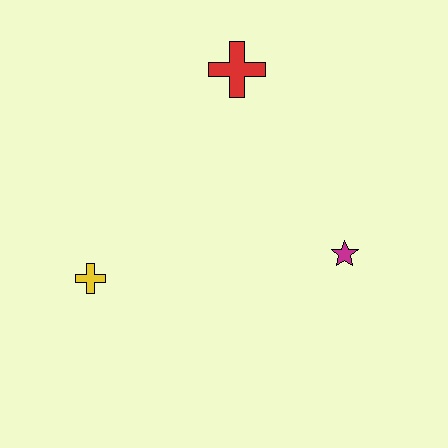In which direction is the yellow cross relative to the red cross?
The yellow cross is below the red cross.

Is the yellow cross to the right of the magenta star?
No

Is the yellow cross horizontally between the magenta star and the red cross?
No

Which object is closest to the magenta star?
The red cross is closest to the magenta star.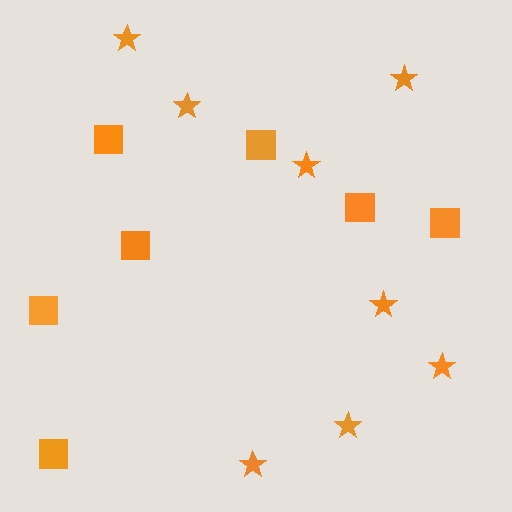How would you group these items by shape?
There are 2 groups: one group of squares (7) and one group of stars (8).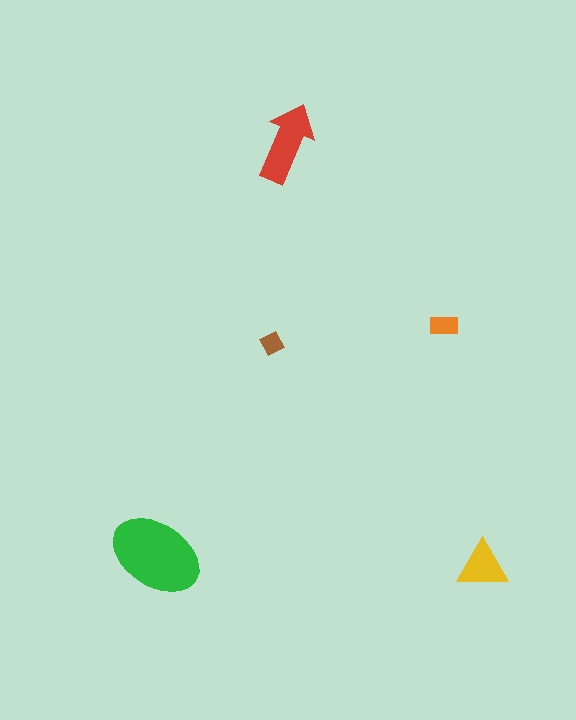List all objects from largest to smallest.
The green ellipse, the red arrow, the yellow triangle, the orange rectangle, the brown diamond.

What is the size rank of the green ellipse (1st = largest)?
1st.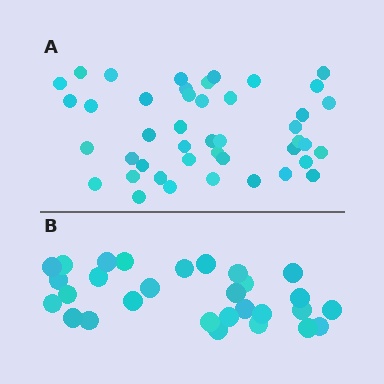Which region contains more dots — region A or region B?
Region A (the top region) has more dots.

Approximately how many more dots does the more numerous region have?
Region A has approximately 15 more dots than region B.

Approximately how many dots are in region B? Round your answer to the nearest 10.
About 30 dots. (The exact count is 29, which rounds to 30.)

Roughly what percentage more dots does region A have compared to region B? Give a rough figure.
About 50% more.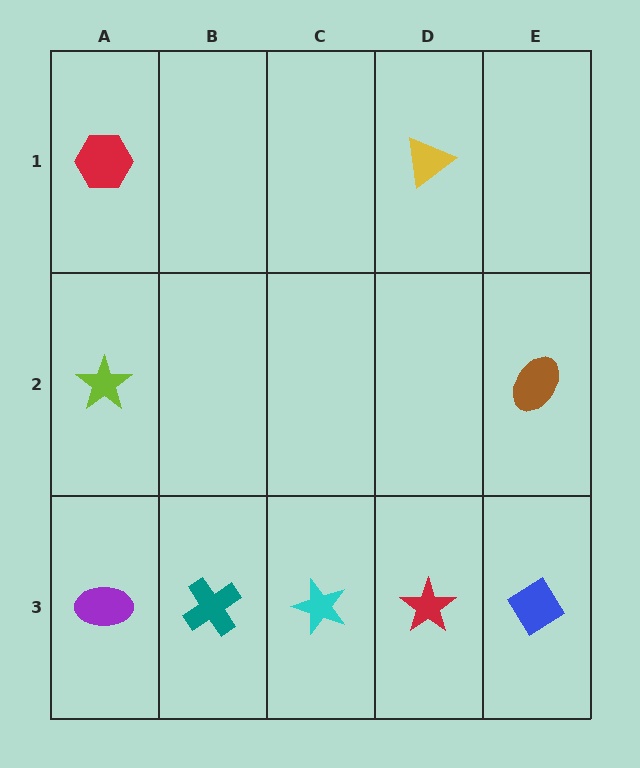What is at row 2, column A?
A lime star.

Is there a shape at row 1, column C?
No, that cell is empty.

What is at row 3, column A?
A purple ellipse.